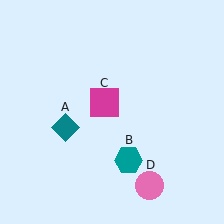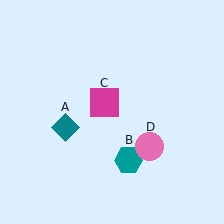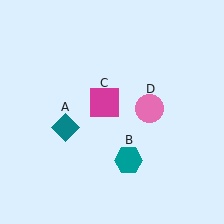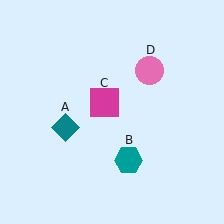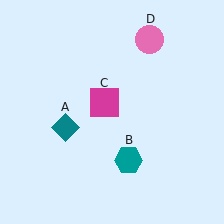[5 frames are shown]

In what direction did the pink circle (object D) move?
The pink circle (object D) moved up.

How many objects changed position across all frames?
1 object changed position: pink circle (object D).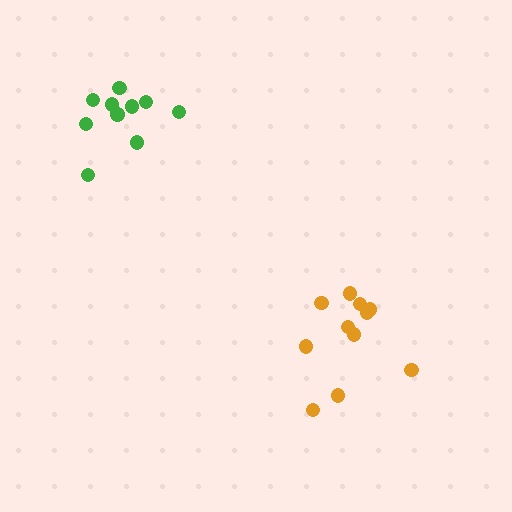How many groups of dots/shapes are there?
There are 2 groups.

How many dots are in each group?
Group 1: 11 dots, Group 2: 11 dots (22 total).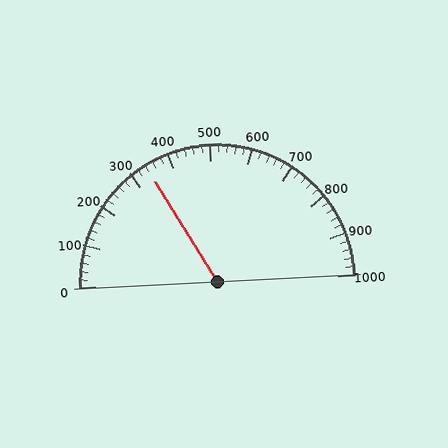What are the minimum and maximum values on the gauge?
The gauge ranges from 0 to 1000.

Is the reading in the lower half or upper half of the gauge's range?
The reading is in the lower half of the range (0 to 1000).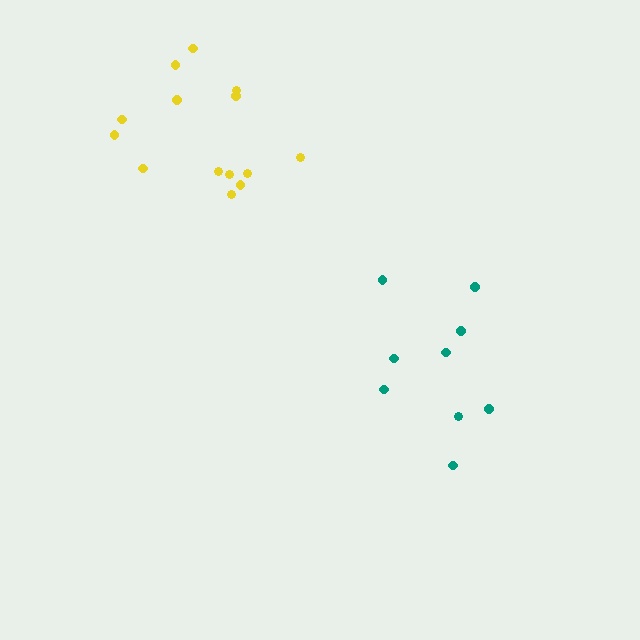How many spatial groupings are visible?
There are 2 spatial groupings.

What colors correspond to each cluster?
The clusters are colored: teal, yellow.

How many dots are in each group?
Group 1: 9 dots, Group 2: 14 dots (23 total).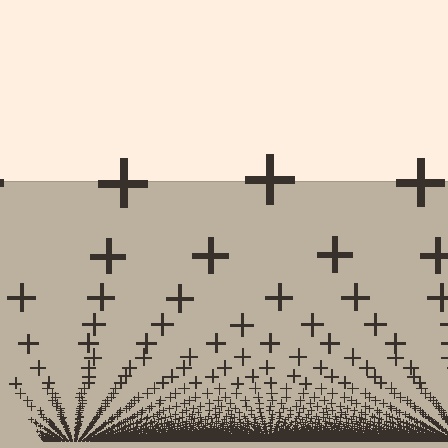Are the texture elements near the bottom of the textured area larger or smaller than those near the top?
Smaller. The gradient is inverted — elements near the bottom are smaller and denser.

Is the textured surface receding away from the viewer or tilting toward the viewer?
The surface appears to tilt toward the viewer. Texture elements get larger and sparser toward the top.